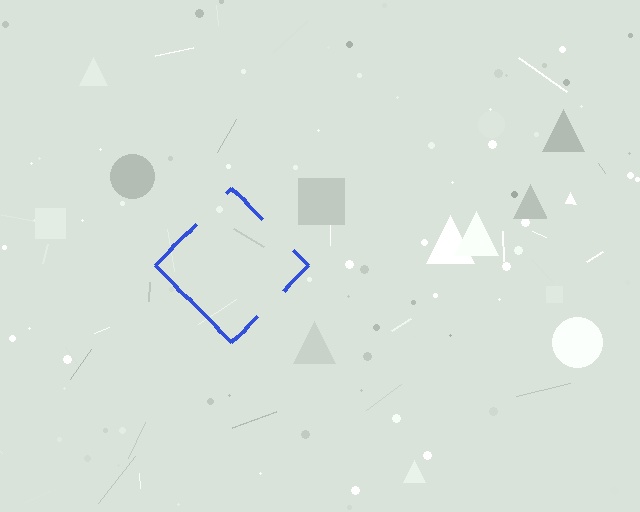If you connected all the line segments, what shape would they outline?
They would outline a diamond.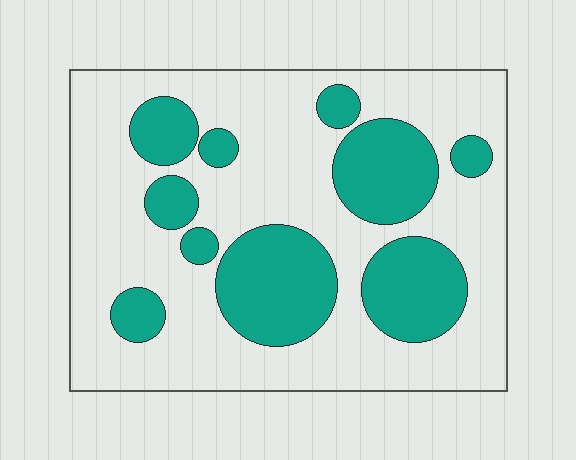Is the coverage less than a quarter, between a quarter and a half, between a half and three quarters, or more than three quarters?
Between a quarter and a half.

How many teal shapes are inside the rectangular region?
10.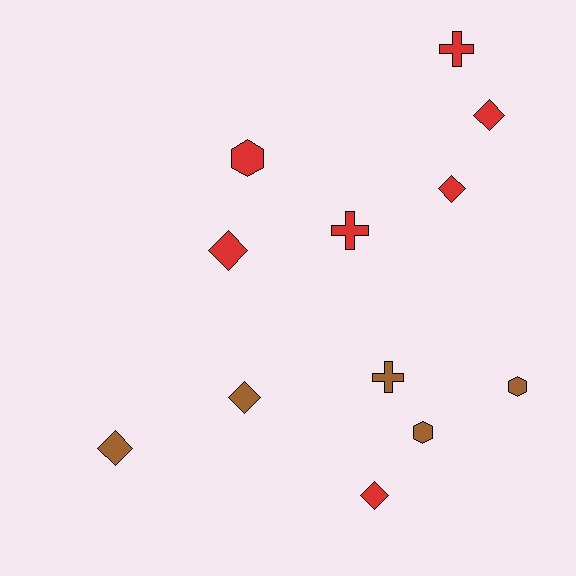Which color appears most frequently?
Red, with 7 objects.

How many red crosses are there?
There are 2 red crosses.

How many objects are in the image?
There are 12 objects.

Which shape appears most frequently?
Diamond, with 6 objects.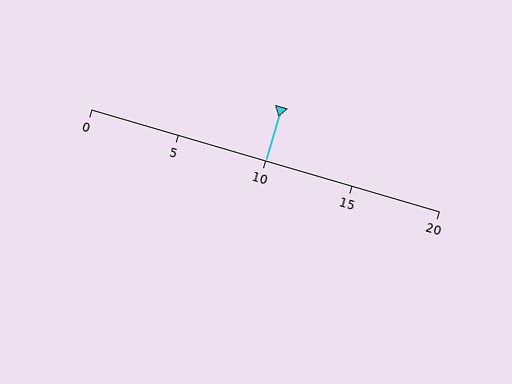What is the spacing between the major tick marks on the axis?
The major ticks are spaced 5 apart.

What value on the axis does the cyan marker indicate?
The marker indicates approximately 10.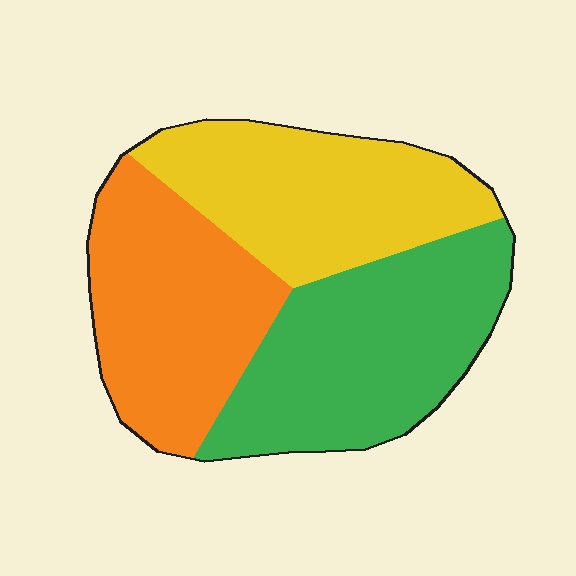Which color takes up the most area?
Green, at roughly 35%.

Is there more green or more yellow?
Green.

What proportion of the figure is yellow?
Yellow takes up about one third (1/3) of the figure.